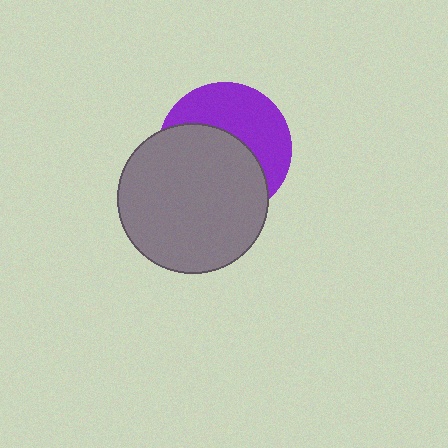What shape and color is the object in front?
The object in front is a gray circle.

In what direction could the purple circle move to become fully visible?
The purple circle could move up. That would shift it out from behind the gray circle entirely.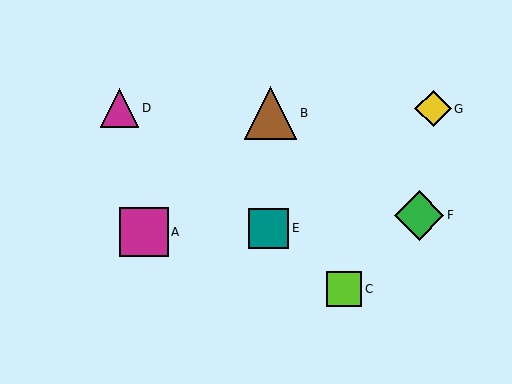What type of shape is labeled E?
Shape E is a teal square.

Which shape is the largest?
The brown triangle (labeled B) is the largest.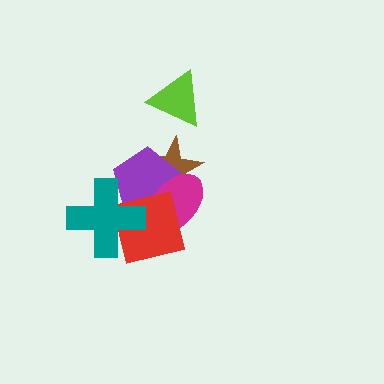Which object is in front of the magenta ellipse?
The red square is in front of the magenta ellipse.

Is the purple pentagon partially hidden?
Yes, it is partially covered by another shape.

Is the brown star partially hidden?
Yes, it is partially covered by another shape.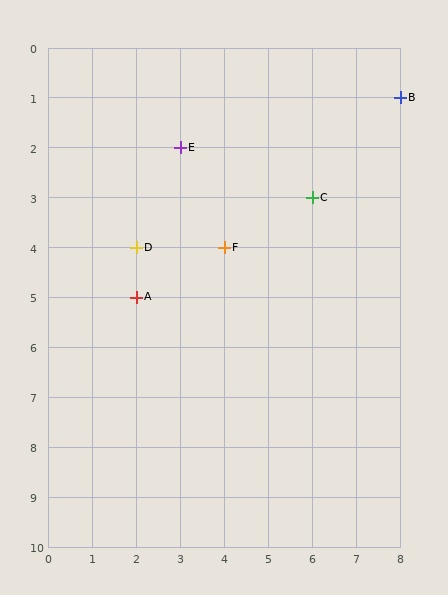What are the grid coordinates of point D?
Point D is at grid coordinates (2, 4).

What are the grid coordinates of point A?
Point A is at grid coordinates (2, 5).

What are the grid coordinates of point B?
Point B is at grid coordinates (8, 1).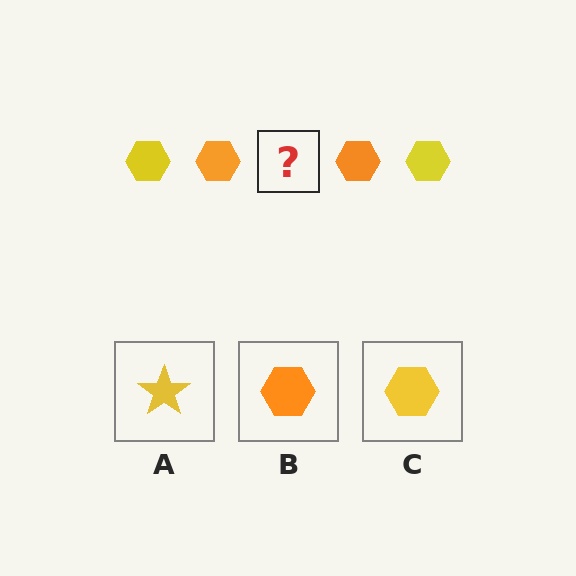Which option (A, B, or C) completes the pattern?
C.